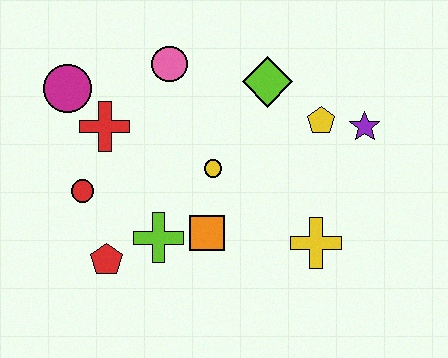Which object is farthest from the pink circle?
The yellow cross is farthest from the pink circle.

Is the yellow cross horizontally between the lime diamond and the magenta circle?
No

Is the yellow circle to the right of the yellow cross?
No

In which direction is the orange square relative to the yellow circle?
The orange square is below the yellow circle.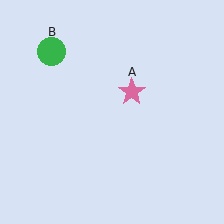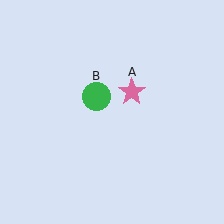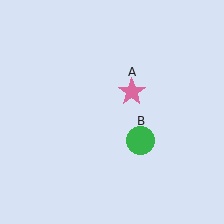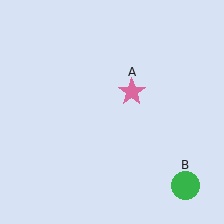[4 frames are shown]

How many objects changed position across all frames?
1 object changed position: green circle (object B).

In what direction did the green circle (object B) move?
The green circle (object B) moved down and to the right.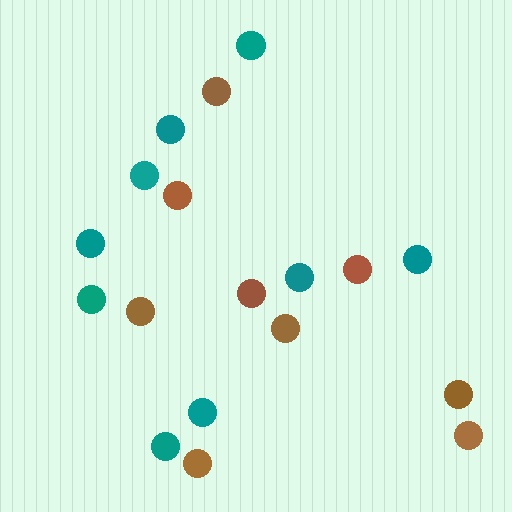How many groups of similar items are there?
There are 2 groups: one group of teal circles (9) and one group of brown circles (9).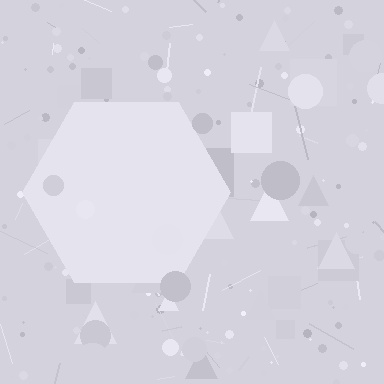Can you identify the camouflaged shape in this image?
The camouflaged shape is a hexagon.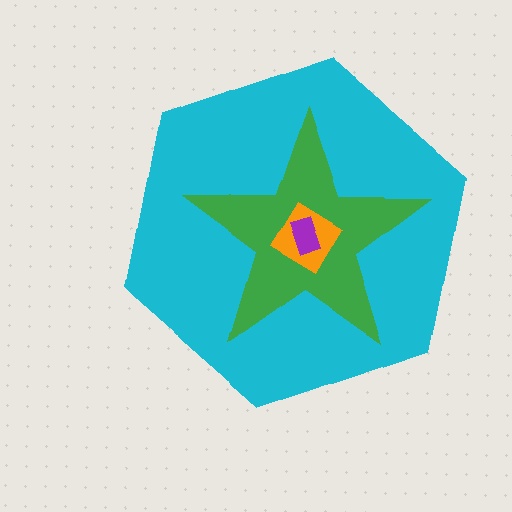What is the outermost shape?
The cyan hexagon.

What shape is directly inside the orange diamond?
The purple rectangle.